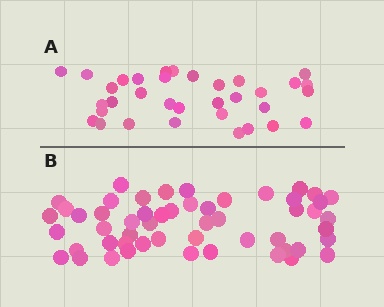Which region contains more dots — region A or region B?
Region B (the bottom region) has more dots.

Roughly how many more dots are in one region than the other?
Region B has approximately 20 more dots than region A.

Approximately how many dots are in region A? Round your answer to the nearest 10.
About 30 dots. (The exact count is 34, which rounds to 30.)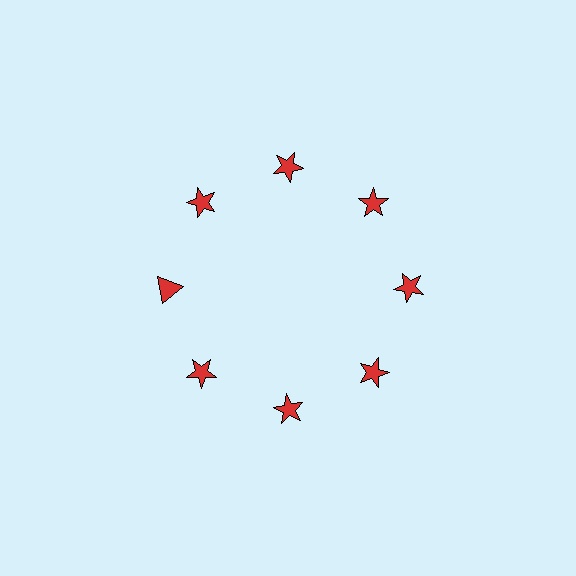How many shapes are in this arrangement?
There are 8 shapes arranged in a ring pattern.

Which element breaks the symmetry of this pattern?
The red triangle at roughly the 9 o'clock position breaks the symmetry. All other shapes are red stars.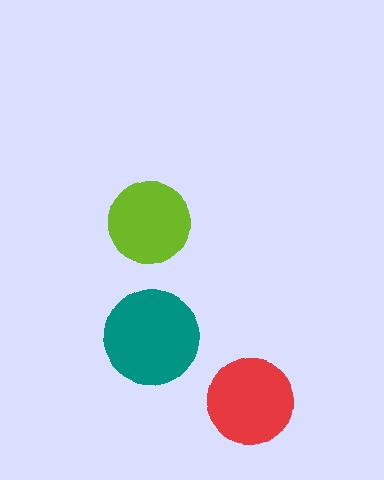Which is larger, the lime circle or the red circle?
The red one.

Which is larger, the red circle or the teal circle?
The teal one.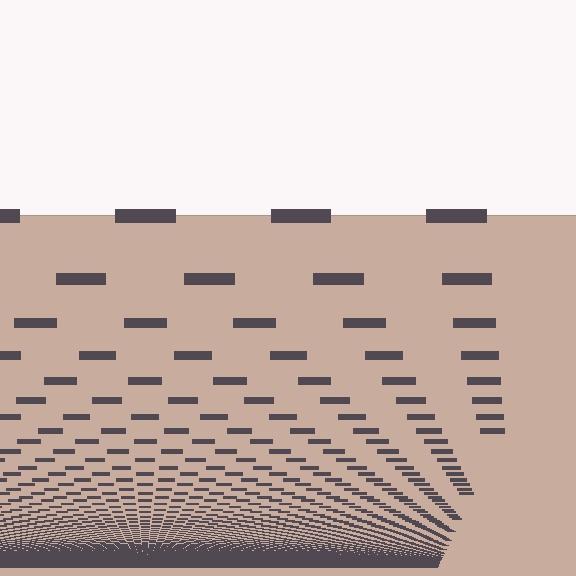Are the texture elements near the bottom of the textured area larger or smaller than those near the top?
Smaller. The gradient is inverted — elements near the bottom are smaller and denser.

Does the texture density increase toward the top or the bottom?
Density increases toward the bottom.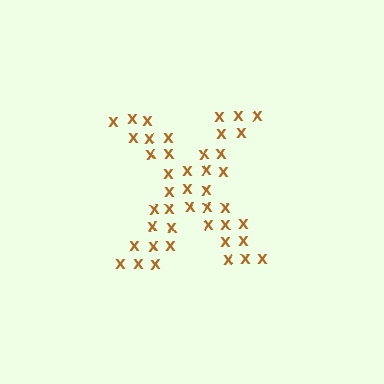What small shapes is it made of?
It is made of small letter X's.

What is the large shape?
The large shape is the letter X.